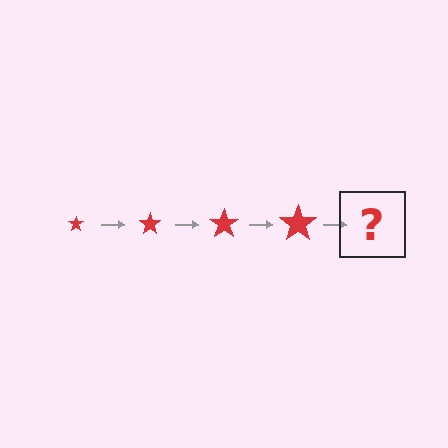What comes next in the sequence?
The next element should be a red star, larger than the previous one.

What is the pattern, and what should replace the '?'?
The pattern is that the star gets progressively larger each step. The '?' should be a red star, larger than the previous one.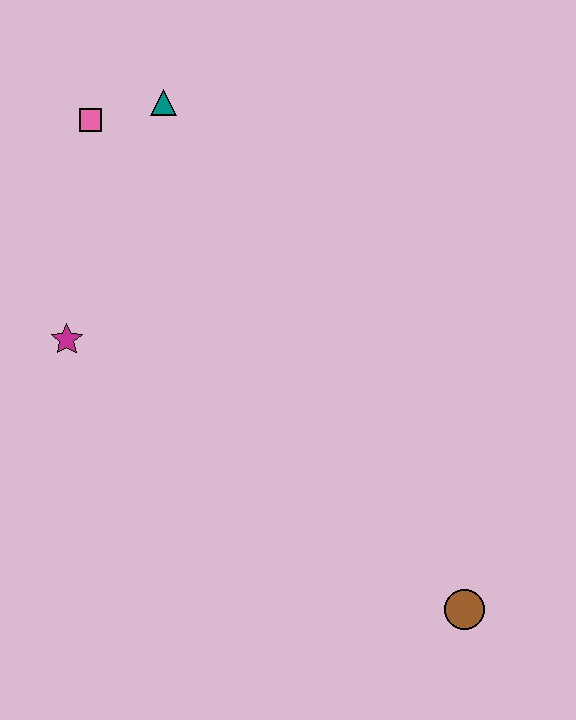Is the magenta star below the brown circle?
No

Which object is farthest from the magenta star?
The brown circle is farthest from the magenta star.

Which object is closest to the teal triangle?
The pink square is closest to the teal triangle.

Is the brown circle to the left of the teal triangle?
No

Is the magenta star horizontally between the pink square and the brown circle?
No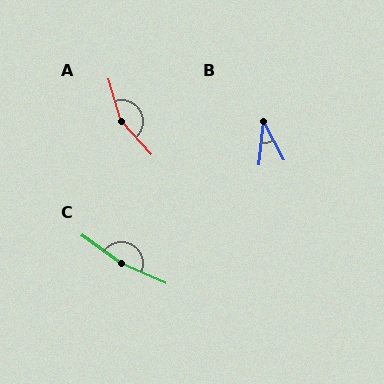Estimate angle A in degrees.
Approximately 155 degrees.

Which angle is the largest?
C, at approximately 167 degrees.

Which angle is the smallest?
B, at approximately 34 degrees.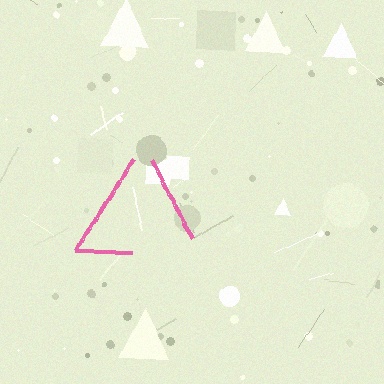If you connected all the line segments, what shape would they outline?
They would outline a triangle.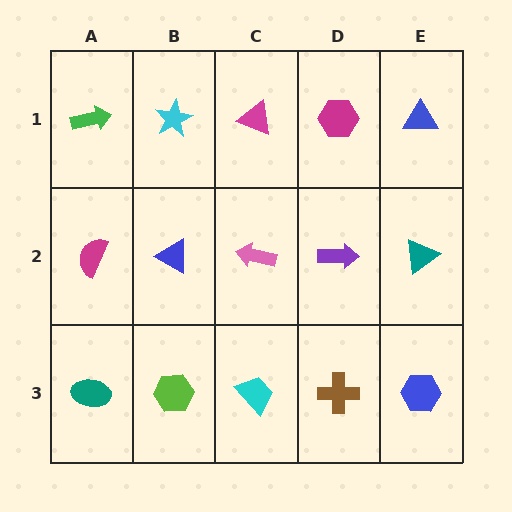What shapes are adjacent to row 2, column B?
A cyan star (row 1, column B), a lime hexagon (row 3, column B), a magenta semicircle (row 2, column A), a pink arrow (row 2, column C).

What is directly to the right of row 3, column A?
A lime hexagon.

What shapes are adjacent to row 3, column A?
A magenta semicircle (row 2, column A), a lime hexagon (row 3, column B).